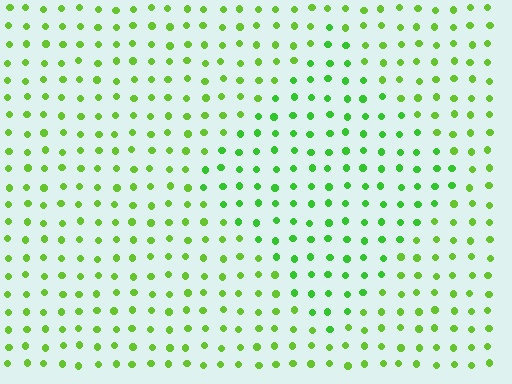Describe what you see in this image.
The image is filled with small lime elements in a uniform arrangement. A diamond-shaped region is visible where the elements are tinted to a slightly different hue, forming a subtle color boundary.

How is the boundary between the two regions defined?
The boundary is defined purely by a slight shift in hue (about 20 degrees). Spacing, size, and orientation are identical on both sides.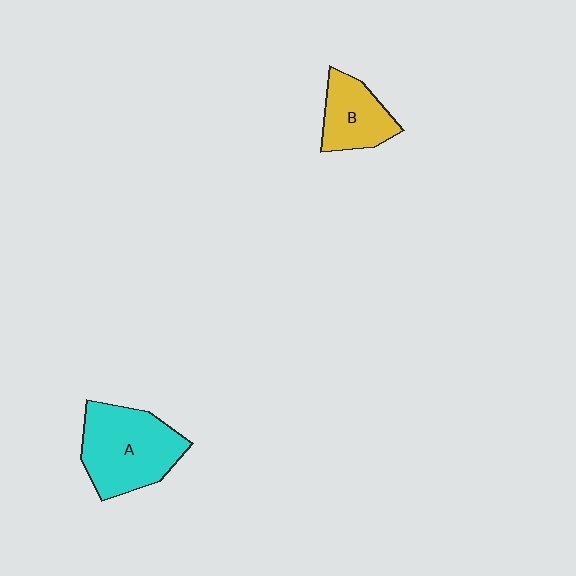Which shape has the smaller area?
Shape B (yellow).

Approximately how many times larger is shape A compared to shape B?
Approximately 1.7 times.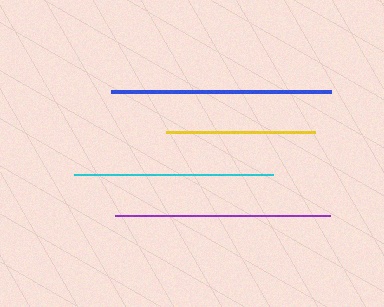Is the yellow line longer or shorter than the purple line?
The purple line is longer than the yellow line.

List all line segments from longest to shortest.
From longest to shortest: blue, purple, cyan, yellow.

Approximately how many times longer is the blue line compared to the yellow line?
The blue line is approximately 1.5 times the length of the yellow line.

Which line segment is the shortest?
The yellow line is the shortest at approximately 149 pixels.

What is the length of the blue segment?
The blue segment is approximately 219 pixels long.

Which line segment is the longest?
The blue line is the longest at approximately 219 pixels.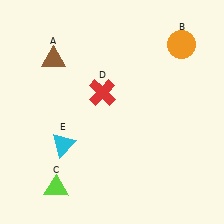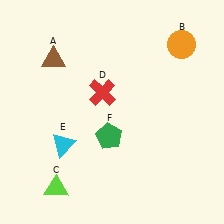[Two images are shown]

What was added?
A green pentagon (F) was added in Image 2.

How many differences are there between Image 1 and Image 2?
There is 1 difference between the two images.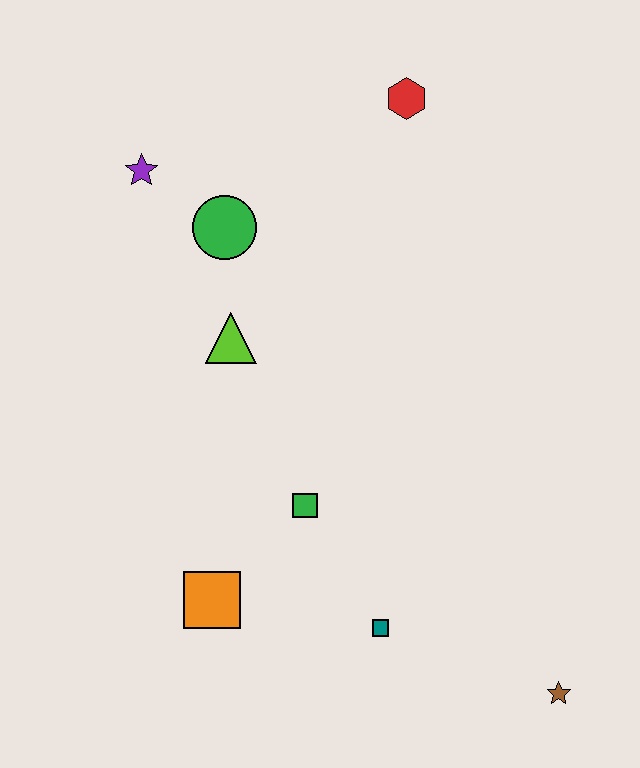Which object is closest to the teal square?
The green square is closest to the teal square.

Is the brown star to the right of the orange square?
Yes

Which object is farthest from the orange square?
The red hexagon is farthest from the orange square.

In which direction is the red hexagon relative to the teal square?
The red hexagon is above the teal square.